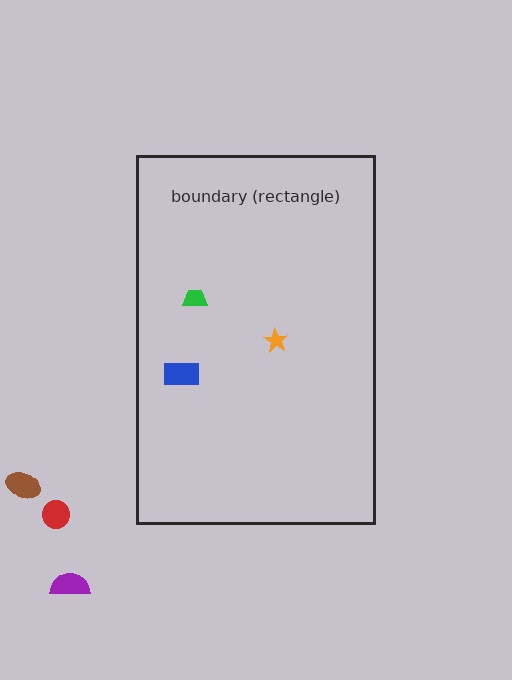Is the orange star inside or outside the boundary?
Inside.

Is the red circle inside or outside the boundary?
Outside.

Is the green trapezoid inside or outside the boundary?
Inside.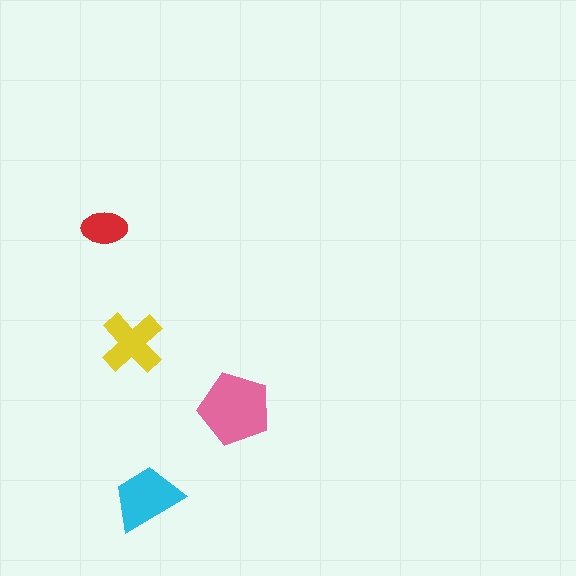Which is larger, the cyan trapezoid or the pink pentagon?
The pink pentagon.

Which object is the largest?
The pink pentagon.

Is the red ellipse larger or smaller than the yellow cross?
Smaller.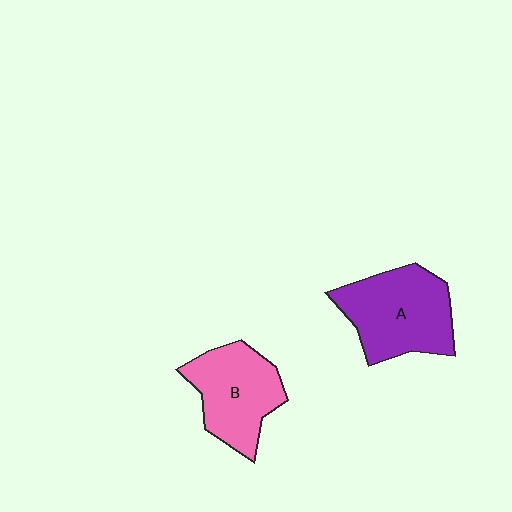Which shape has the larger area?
Shape A (purple).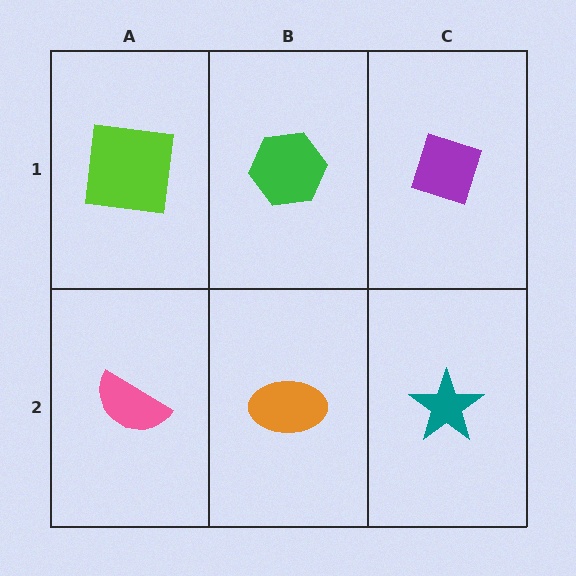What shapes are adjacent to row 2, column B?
A green hexagon (row 1, column B), a pink semicircle (row 2, column A), a teal star (row 2, column C).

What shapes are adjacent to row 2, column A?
A lime square (row 1, column A), an orange ellipse (row 2, column B).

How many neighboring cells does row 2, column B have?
3.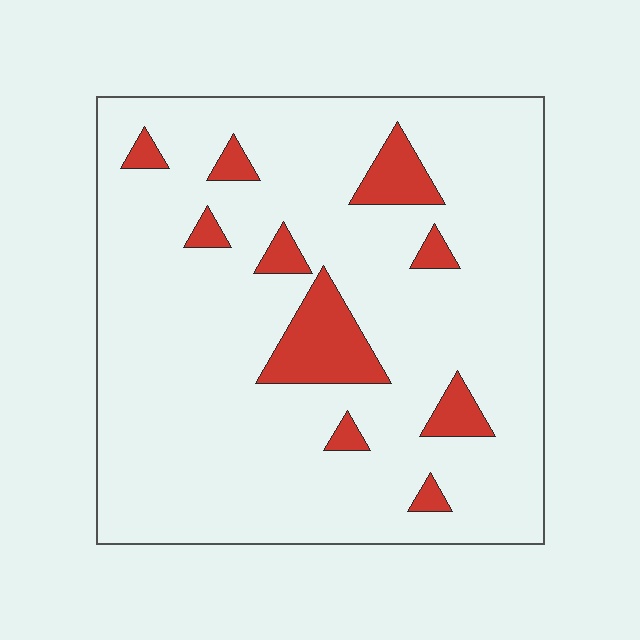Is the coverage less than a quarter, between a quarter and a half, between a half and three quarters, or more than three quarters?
Less than a quarter.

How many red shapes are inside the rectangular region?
10.